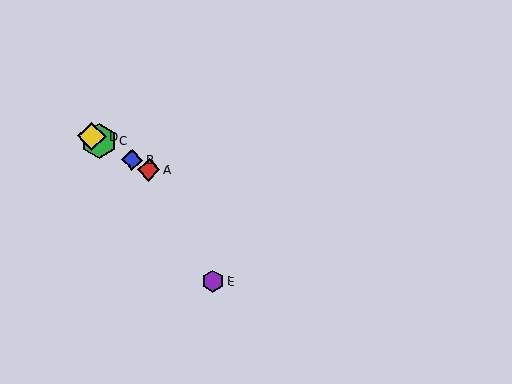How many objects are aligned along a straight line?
4 objects (A, B, C, D) are aligned along a straight line.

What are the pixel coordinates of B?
Object B is at (132, 160).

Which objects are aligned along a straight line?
Objects A, B, C, D are aligned along a straight line.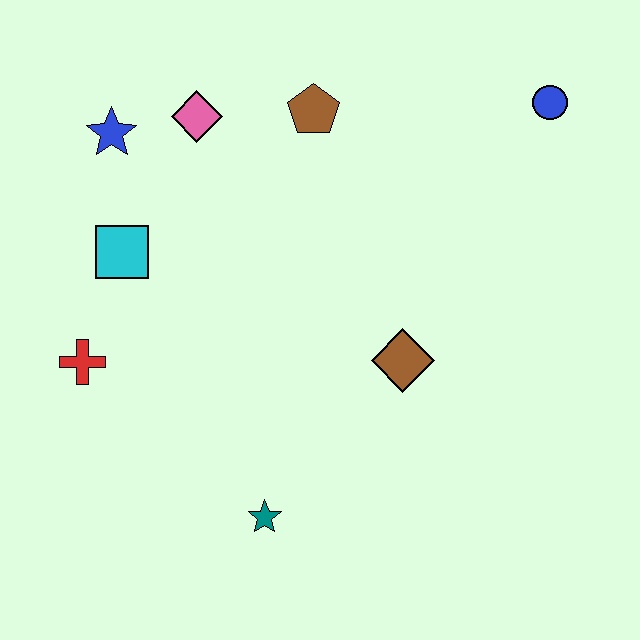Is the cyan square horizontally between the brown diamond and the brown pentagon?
No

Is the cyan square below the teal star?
No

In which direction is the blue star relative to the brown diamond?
The blue star is to the left of the brown diamond.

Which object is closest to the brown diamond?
The teal star is closest to the brown diamond.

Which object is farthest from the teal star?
The blue circle is farthest from the teal star.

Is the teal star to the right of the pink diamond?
Yes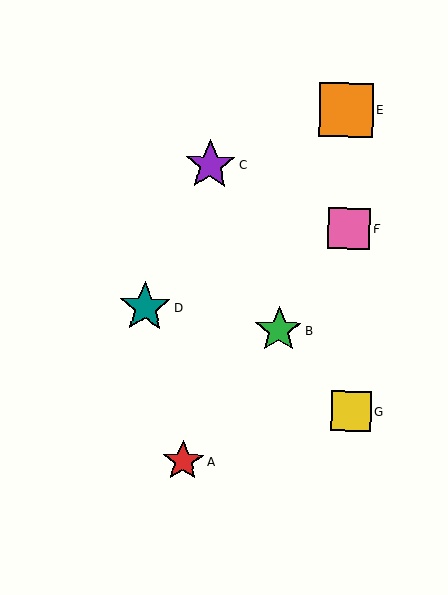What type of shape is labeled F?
Shape F is a pink square.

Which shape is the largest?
The orange square (labeled E) is the largest.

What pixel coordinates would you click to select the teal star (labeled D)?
Click at (145, 307) to select the teal star D.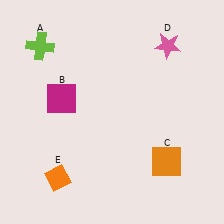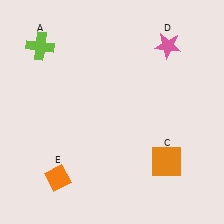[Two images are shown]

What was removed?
The magenta square (B) was removed in Image 2.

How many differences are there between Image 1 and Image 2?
There is 1 difference between the two images.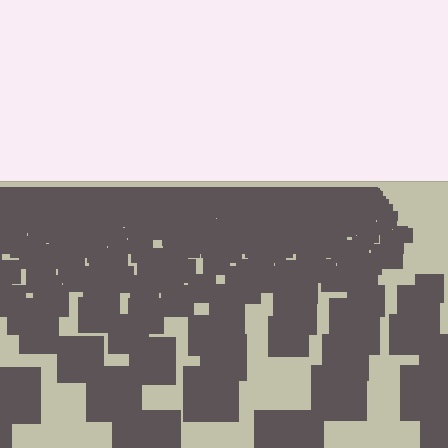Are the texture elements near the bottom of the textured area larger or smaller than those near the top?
Larger. Near the bottom, elements are closer to the viewer and appear at a bigger on-screen size.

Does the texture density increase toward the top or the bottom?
Density increases toward the top.